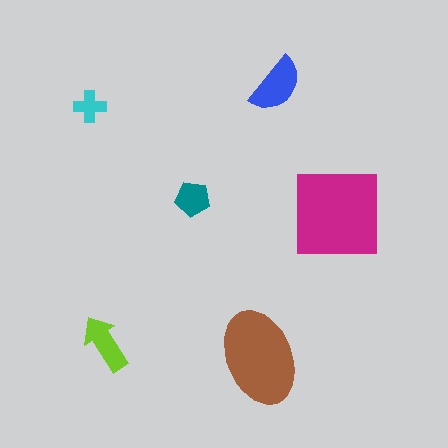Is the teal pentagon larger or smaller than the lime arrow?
Smaller.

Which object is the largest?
The magenta square.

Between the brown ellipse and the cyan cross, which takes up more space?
The brown ellipse.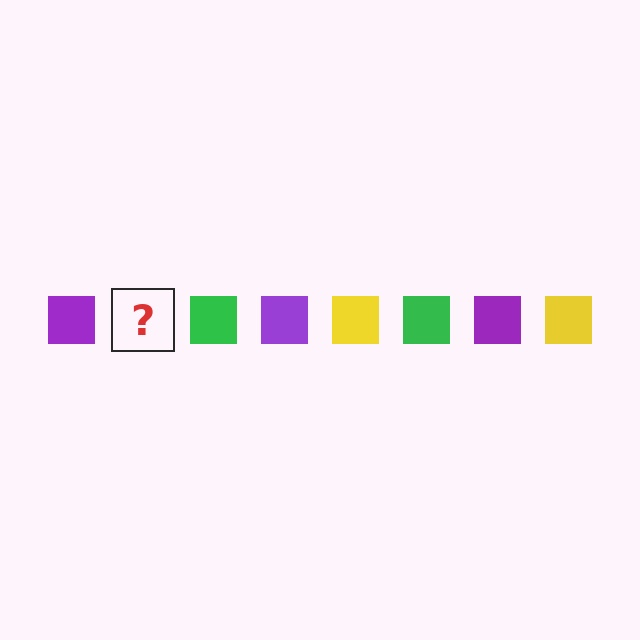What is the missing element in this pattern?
The missing element is a yellow square.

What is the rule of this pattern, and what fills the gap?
The rule is that the pattern cycles through purple, yellow, green squares. The gap should be filled with a yellow square.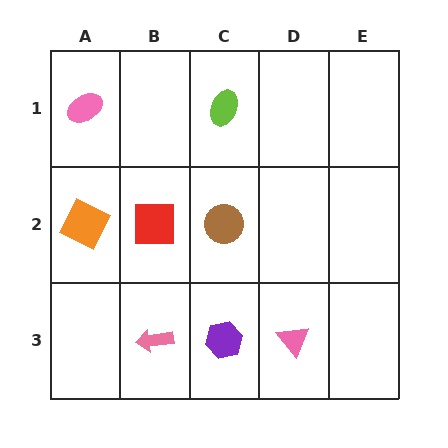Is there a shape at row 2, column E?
No, that cell is empty.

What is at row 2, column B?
A red square.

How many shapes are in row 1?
2 shapes.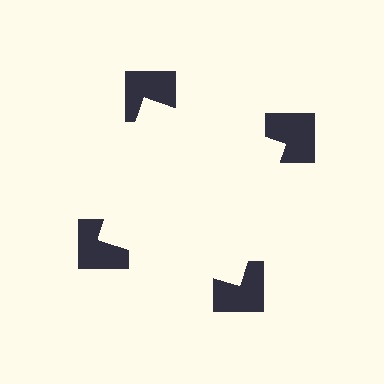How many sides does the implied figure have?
4 sides.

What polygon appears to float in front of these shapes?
An illusory square — its edges are inferred from the aligned wedge cuts in the notched squares, not physically drawn.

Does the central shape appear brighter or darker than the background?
It typically appears slightly brighter than the background, even though no actual brightness change is drawn.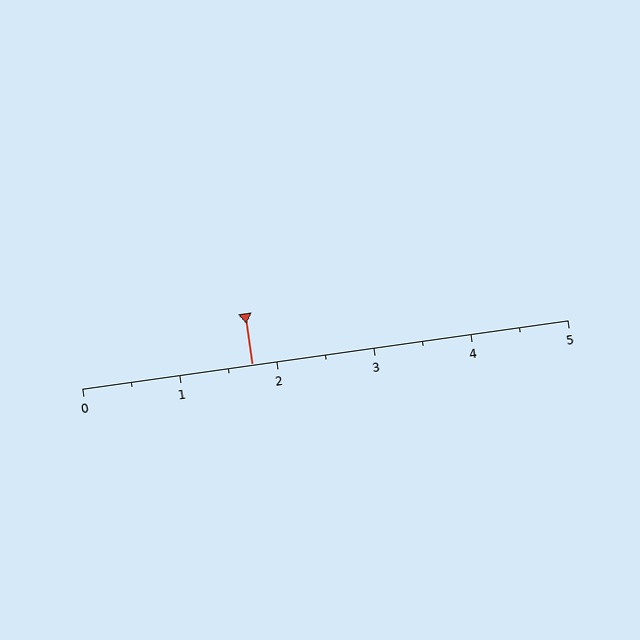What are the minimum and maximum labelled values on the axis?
The axis runs from 0 to 5.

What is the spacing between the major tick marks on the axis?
The major ticks are spaced 1 apart.